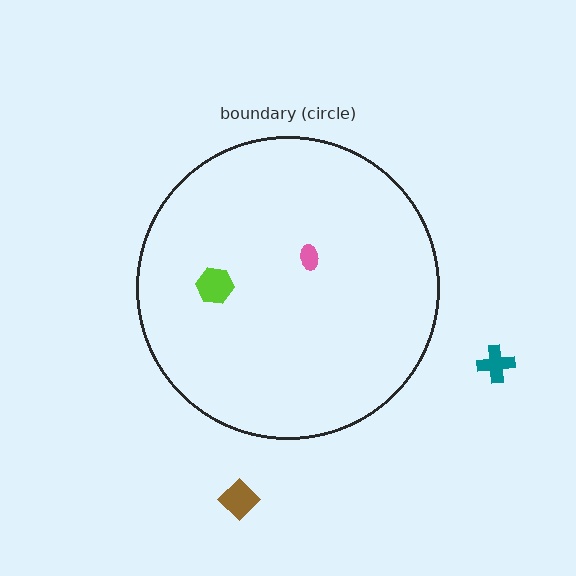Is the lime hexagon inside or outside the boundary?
Inside.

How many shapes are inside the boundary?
2 inside, 2 outside.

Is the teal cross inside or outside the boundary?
Outside.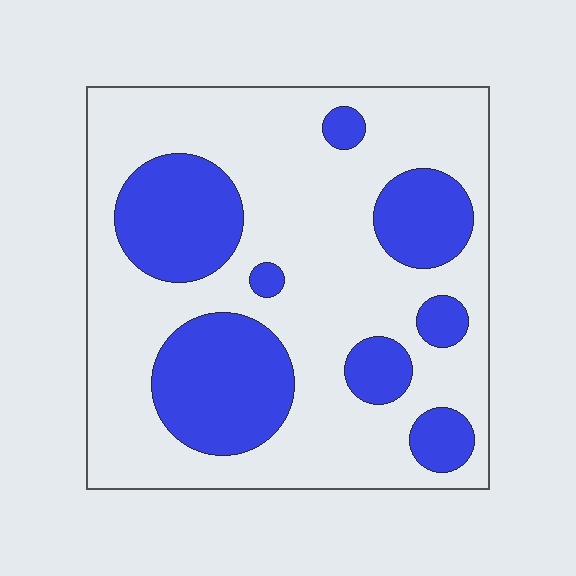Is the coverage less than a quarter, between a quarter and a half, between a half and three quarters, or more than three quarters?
Between a quarter and a half.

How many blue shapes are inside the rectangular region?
8.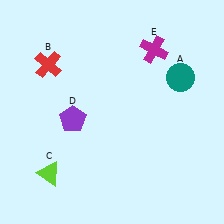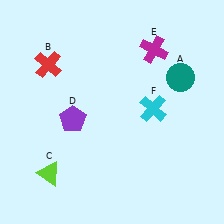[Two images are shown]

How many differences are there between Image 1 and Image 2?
There is 1 difference between the two images.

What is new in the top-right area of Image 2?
A cyan cross (F) was added in the top-right area of Image 2.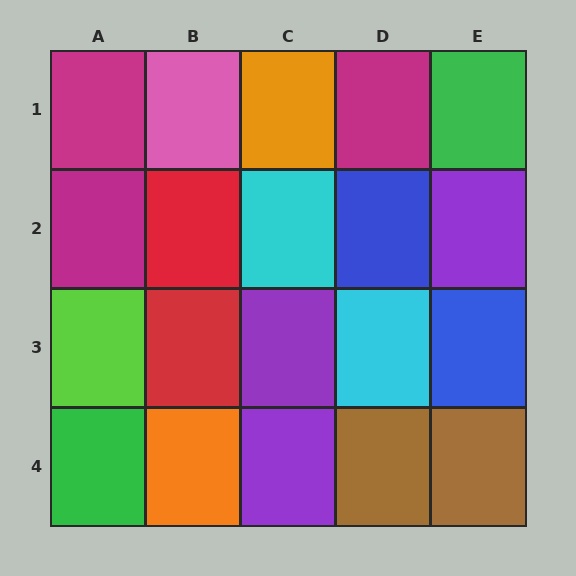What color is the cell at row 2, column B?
Red.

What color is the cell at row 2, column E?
Purple.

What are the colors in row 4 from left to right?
Green, orange, purple, brown, brown.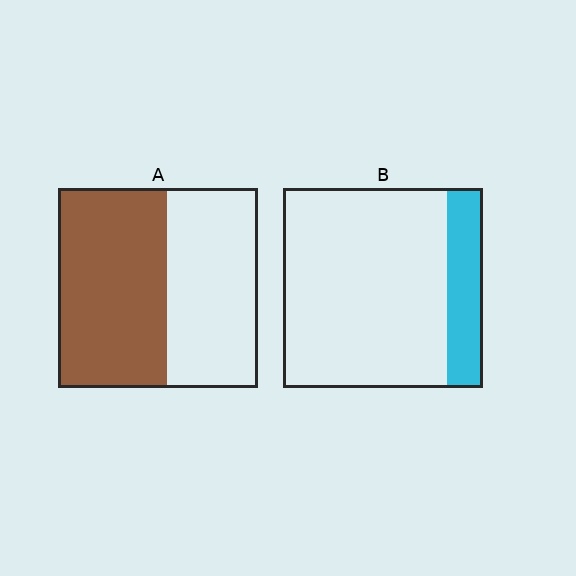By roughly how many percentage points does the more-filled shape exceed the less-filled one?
By roughly 35 percentage points (A over B).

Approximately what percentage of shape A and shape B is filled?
A is approximately 55% and B is approximately 20%.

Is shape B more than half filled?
No.